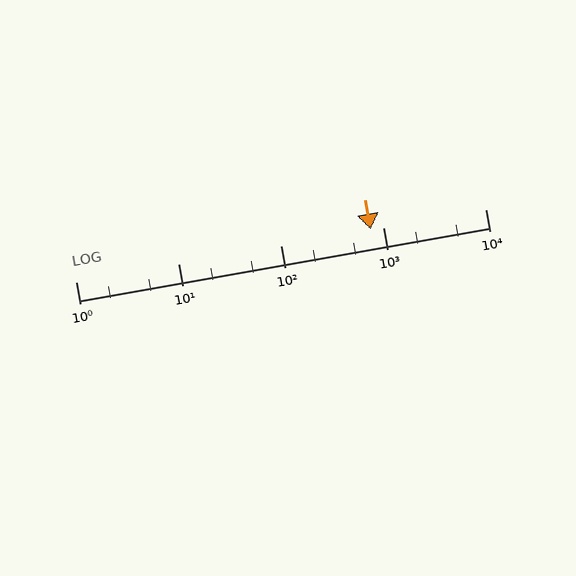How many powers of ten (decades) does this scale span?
The scale spans 4 decades, from 1 to 10000.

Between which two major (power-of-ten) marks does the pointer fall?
The pointer is between 100 and 1000.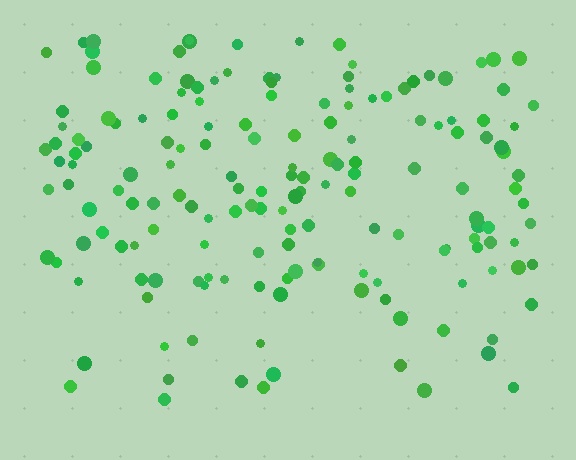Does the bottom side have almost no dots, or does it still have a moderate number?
Still a moderate number, just noticeably fewer than the top.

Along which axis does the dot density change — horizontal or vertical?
Vertical.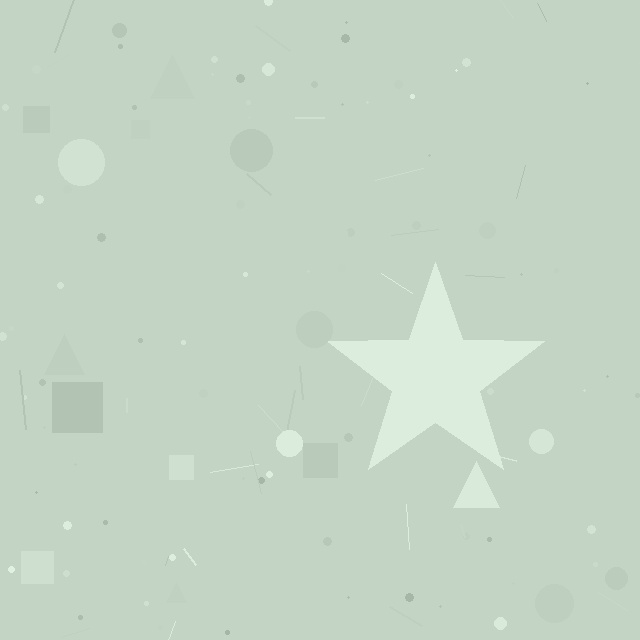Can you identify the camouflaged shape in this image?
The camouflaged shape is a star.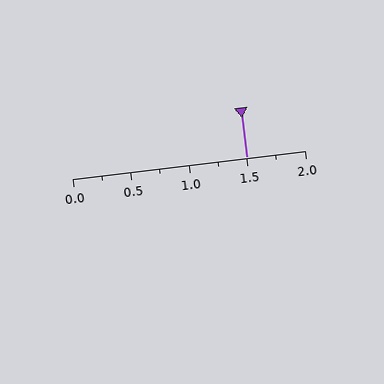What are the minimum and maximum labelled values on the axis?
The axis runs from 0.0 to 2.0.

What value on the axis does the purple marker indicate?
The marker indicates approximately 1.5.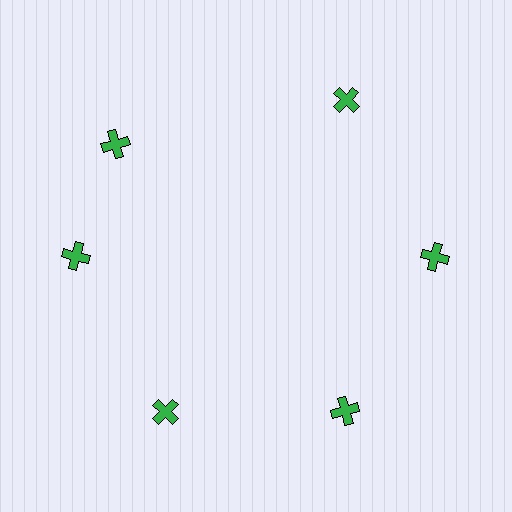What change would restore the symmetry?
The symmetry would be restored by rotating it back into even spacing with its neighbors so that all 6 crosses sit at equal angles and equal distance from the center.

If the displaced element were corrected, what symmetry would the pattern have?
It would have 6-fold rotational symmetry — the pattern would map onto itself every 60 degrees.